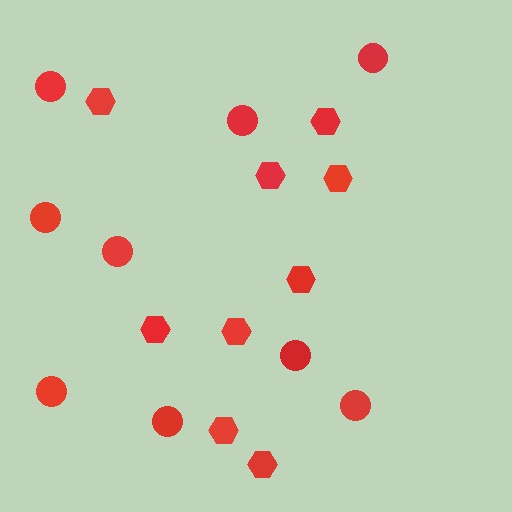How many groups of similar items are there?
There are 2 groups: one group of hexagons (9) and one group of circles (9).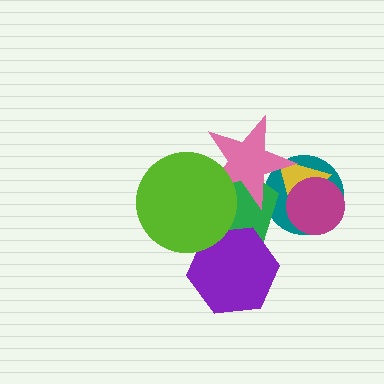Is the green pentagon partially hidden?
Yes, it is partially covered by another shape.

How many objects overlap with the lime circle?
3 objects overlap with the lime circle.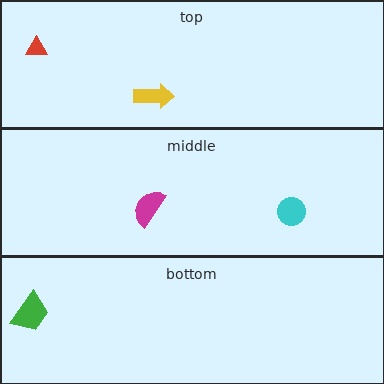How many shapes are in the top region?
2.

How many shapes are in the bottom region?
1.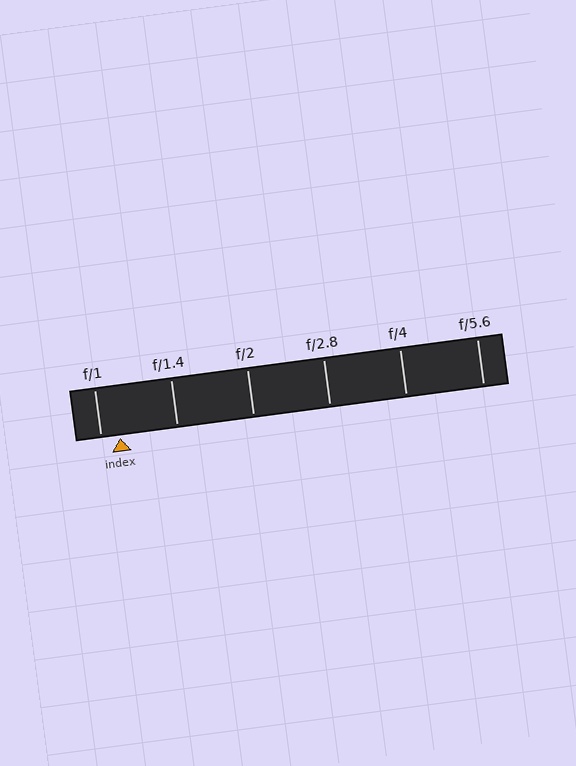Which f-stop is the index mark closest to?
The index mark is closest to f/1.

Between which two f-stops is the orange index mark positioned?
The index mark is between f/1 and f/1.4.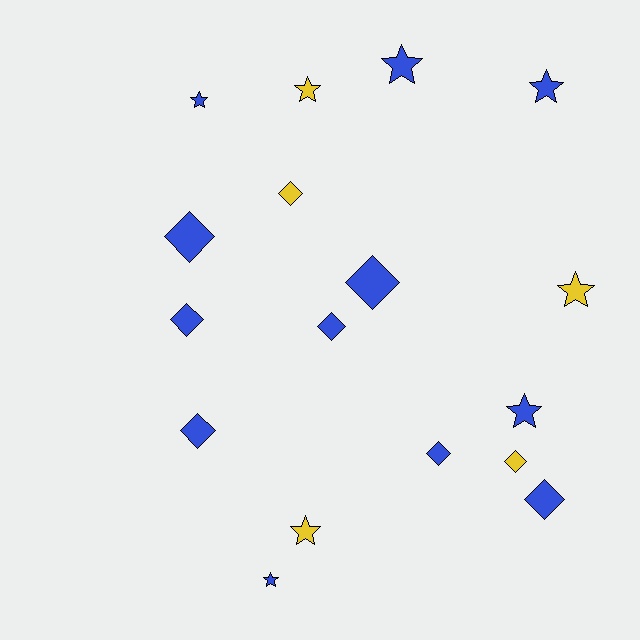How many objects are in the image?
There are 17 objects.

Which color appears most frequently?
Blue, with 12 objects.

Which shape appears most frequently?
Diamond, with 9 objects.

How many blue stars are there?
There are 5 blue stars.